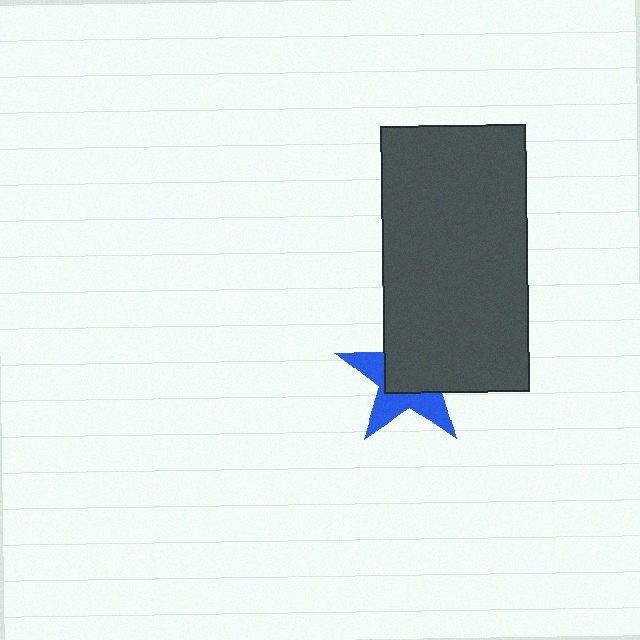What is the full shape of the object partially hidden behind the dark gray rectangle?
The partially hidden object is a blue star.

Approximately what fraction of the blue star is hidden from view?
Roughly 57% of the blue star is hidden behind the dark gray rectangle.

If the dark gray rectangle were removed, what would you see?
You would see the complete blue star.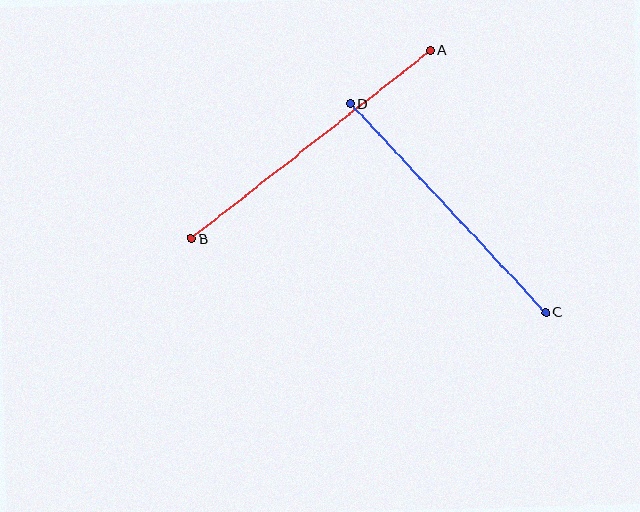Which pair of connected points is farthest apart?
Points A and B are farthest apart.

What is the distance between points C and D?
The distance is approximately 285 pixels.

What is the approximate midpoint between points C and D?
The midpoint is at approximately (448, 208) pixels.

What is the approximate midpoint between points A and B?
The midpoint is at approximately (311, 145) pixels.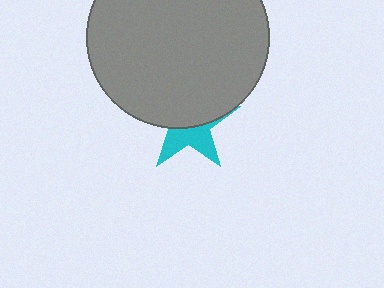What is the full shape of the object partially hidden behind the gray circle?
The partially hidden object is a cyan star.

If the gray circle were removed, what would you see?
You would see the complete cyan star.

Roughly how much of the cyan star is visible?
A small part of it is visible (roughly 41%).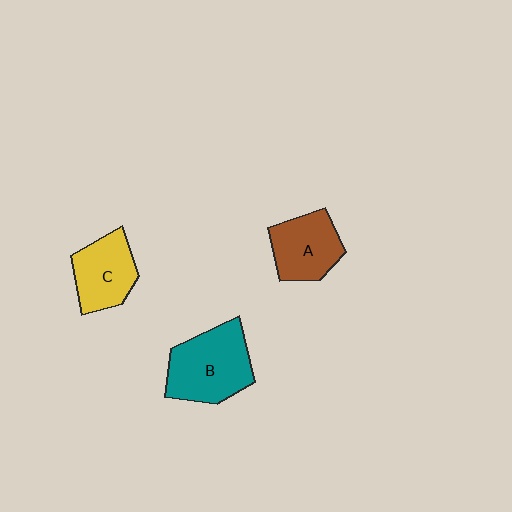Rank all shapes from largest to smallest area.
From largest to smallest: B (teal), A (brown), C (yellow).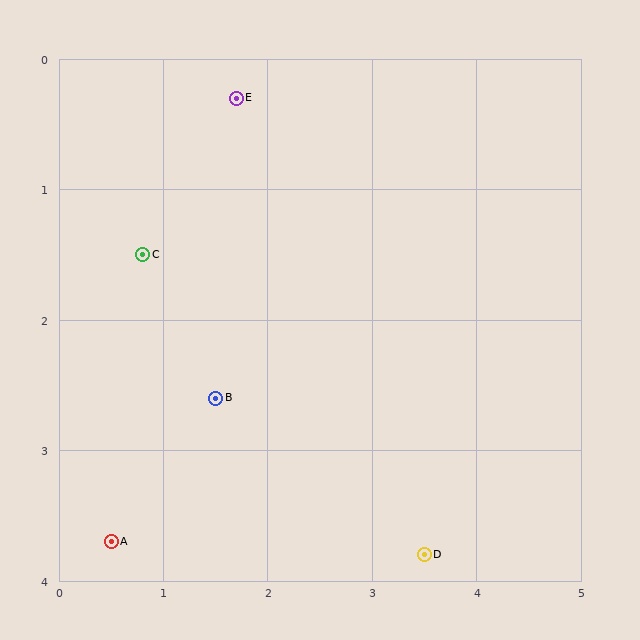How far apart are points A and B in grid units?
Points A and B are about 1.5 grid units apart.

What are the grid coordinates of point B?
Point B is at approximately (1.5, 2.6).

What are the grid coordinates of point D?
Point D is at approximately (3.5, 3.8).